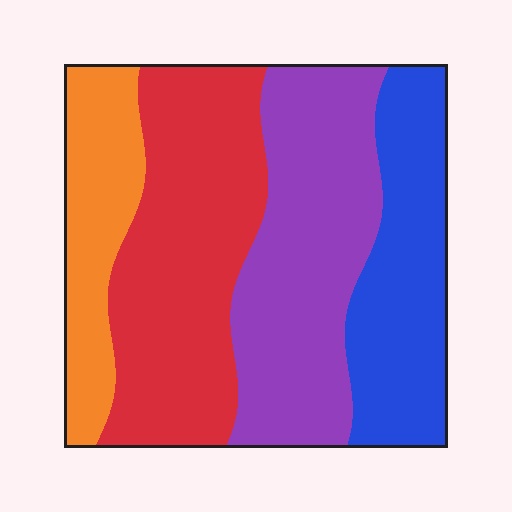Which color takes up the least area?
Orange, at roughly 15%.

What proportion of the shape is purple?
Purple covers roughly 30% of the shape.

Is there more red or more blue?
Red.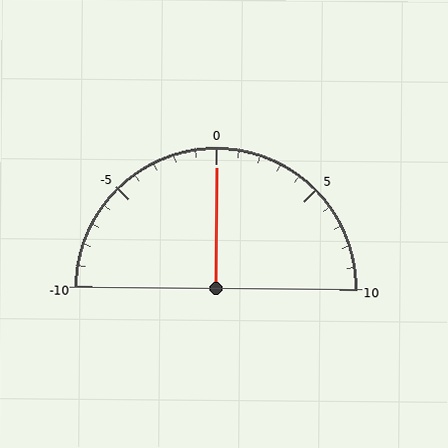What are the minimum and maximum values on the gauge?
The gauge ranges from -10 to 10.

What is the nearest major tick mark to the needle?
The nearest major tick mark is 0.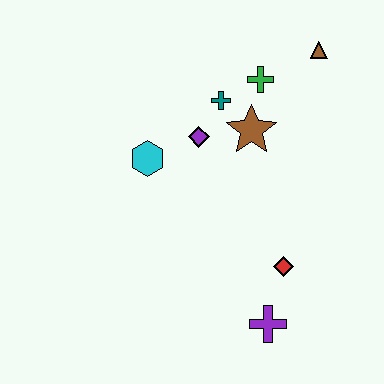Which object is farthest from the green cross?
The purple cross is farthest from the green cross.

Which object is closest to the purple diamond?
The teal cross is closest to the purple diamond.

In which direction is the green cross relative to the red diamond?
The green cross is above the red diamond.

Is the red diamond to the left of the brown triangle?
Yes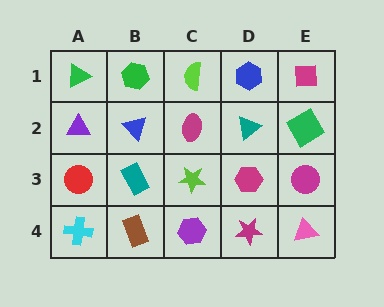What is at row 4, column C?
A purple hexagon.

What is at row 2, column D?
A teal triangle.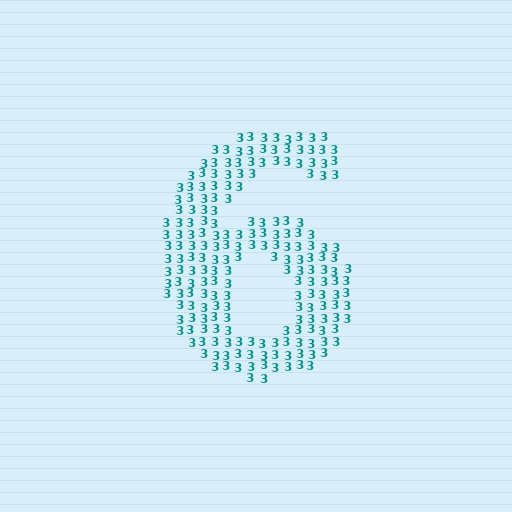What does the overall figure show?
The overall figure shows the digit 6.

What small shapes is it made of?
It is made of small digit 3's.